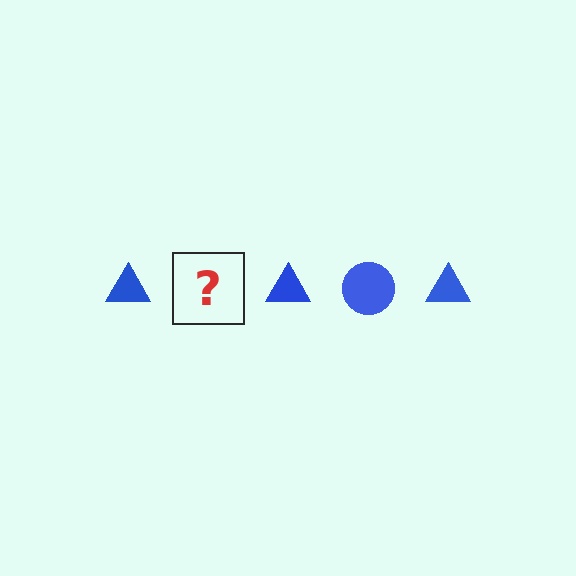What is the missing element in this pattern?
The missing element is a blue circle.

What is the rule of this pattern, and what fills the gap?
The rule is that the pattern cycles through triangle, circle shapes in blue. The gap should be filled with a blue circle.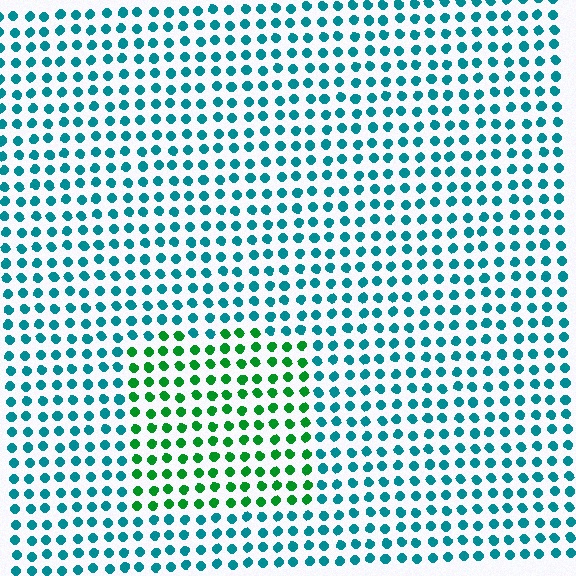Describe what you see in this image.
The image is filled with small teal elements in a uniform arrangement. A rectangle-shaped region is visible where the elements are tinted to a slightly different hue, forming a subtle color boundary.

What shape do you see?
I see a rectangle.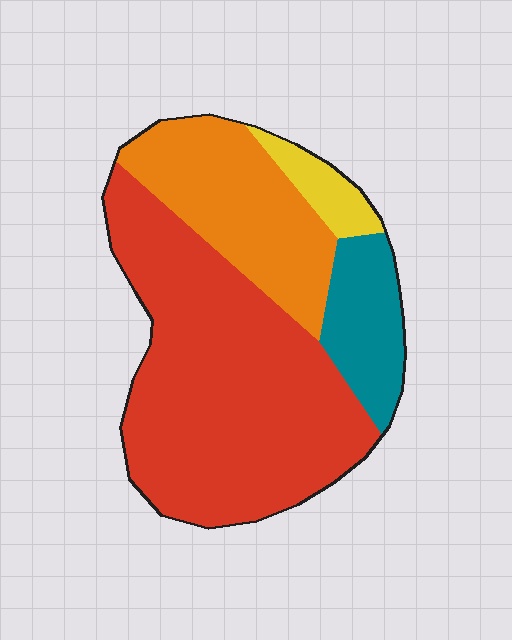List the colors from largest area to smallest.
From largest to smallest: red, orange, teal, yellow.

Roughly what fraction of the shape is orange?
Orange covers around 25% of the shape.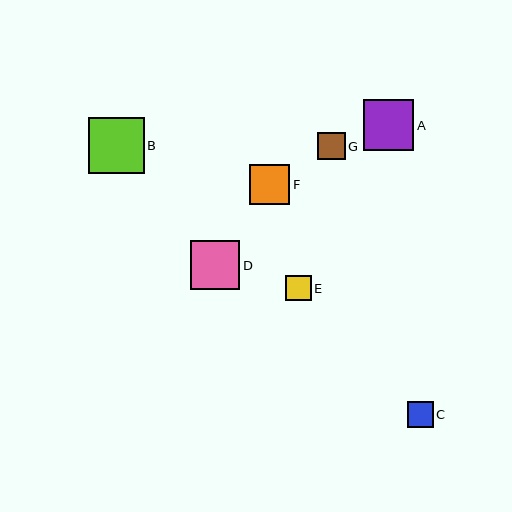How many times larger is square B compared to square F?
Square B is approximately 1.4 times the size of square F.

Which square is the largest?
Square B is the largest with a size of approximately 56 pixels.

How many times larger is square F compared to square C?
Square F is approximately 1.5 times the size of square C.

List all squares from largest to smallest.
From largest to smallest: B, A, D, F, G, C, E.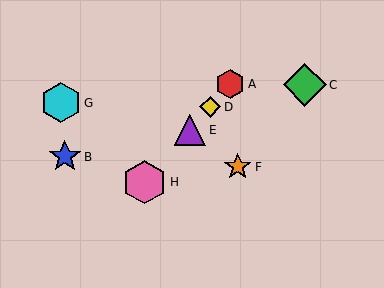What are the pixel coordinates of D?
Object D is at (210, 107).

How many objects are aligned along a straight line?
4 objects (A, D, E, H) are aligned along a straight line.